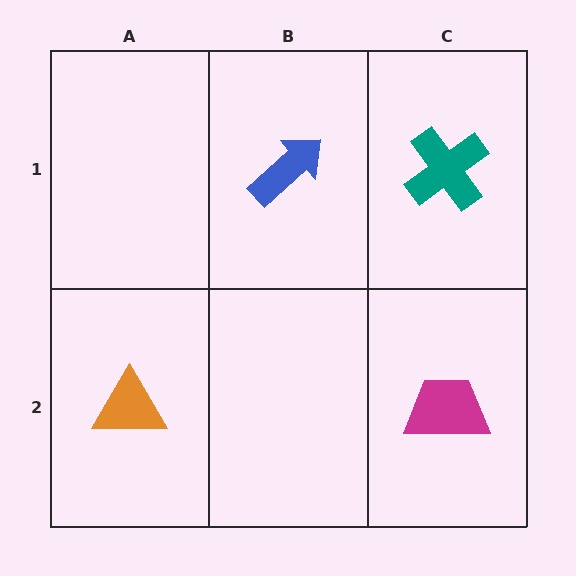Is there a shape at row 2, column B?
No, that cell is empty.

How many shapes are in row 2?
2 shapes.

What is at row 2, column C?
A magenta trapezoid.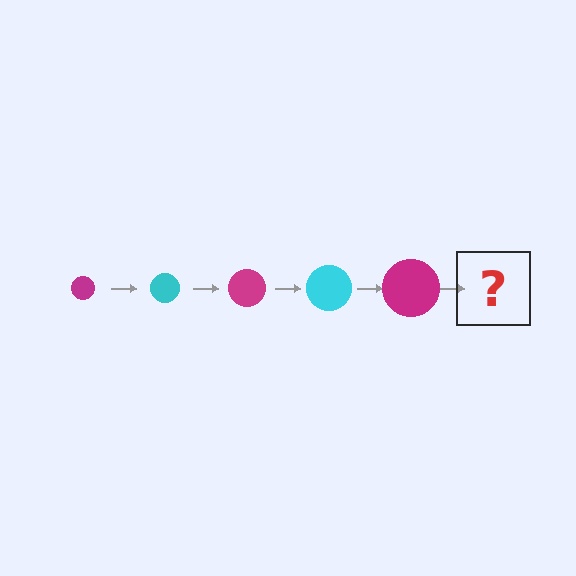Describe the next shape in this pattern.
It should be a cyan circle, larger than the previous one.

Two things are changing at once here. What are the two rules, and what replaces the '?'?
The two rules are that the circle grows larger each step and the color cycles through magenta and cyan. The '?' should be a cyan circle, larger than the previous one.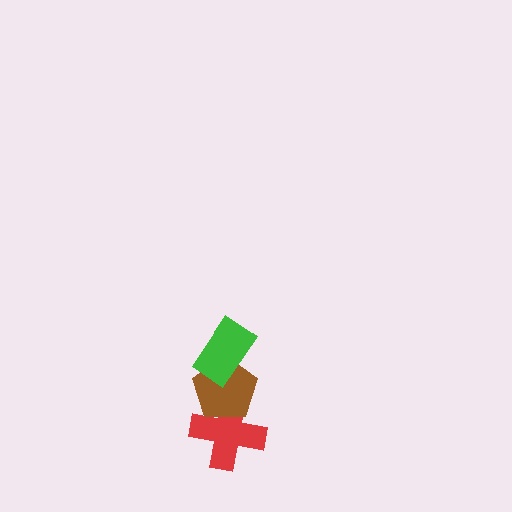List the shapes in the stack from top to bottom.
From top to bottom: the green rectangle, the brown pentagon, the red cross.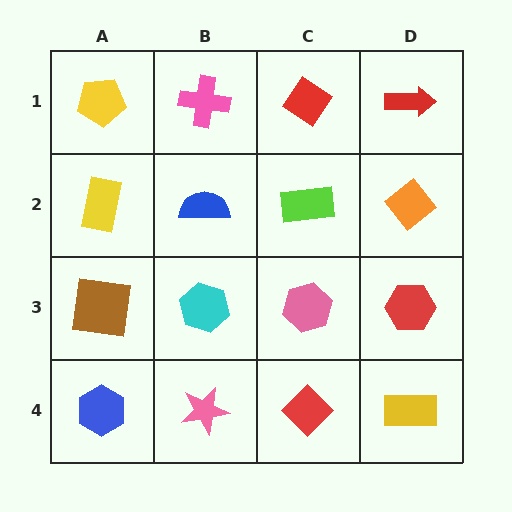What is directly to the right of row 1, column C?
A red arrow.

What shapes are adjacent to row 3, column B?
A blue semicircle (row 2, column B), a pink star (row 4, column B), a brown square (row 3, column A), a pink hexagon (row 3, column C).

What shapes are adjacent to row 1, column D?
An orange diamond (row 2, column D), a red diamond (row 1, column C).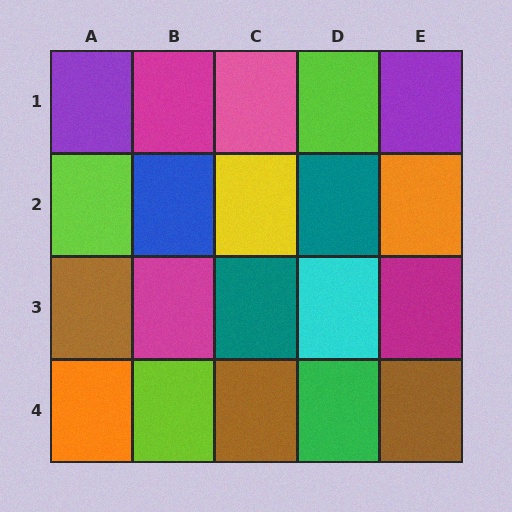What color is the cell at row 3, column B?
Magenta.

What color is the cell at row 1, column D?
Lime.